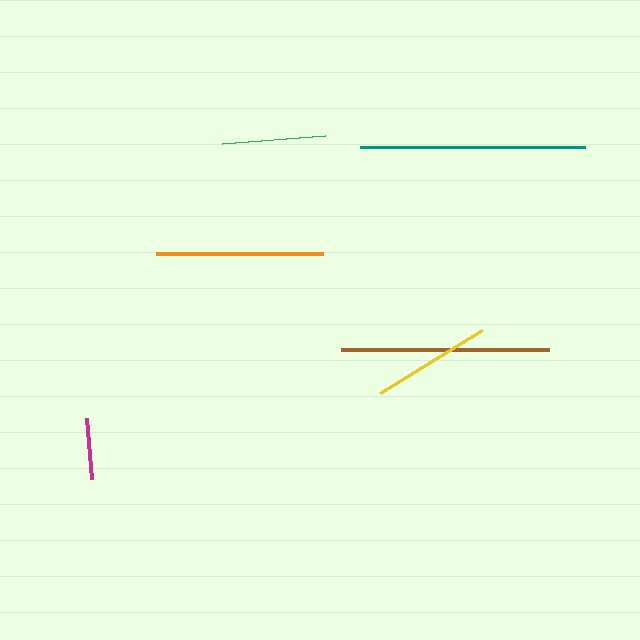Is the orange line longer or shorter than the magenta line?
The orange line is longer than the magenta line.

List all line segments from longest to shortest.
From longest to shortest: teal, brown, orange, yellow, green, magenta.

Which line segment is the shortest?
The magenta line is the shortest at approximately 61 pixels.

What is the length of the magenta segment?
The magenta segment is approximately 61 pixels long.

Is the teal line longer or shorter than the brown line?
The teal line is longer than the brown line.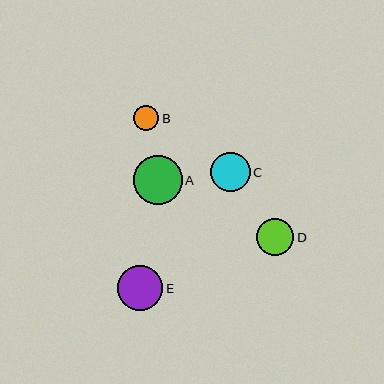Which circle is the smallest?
Circle B is the smallest with a size of approximately 25 pixels.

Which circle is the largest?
Circle A is the largest with a size of approximately 49 pixels.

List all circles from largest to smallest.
From largest to smallest: A, E, C, D, B.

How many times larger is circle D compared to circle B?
Circle D is approximately 1.5 times the size of circle B.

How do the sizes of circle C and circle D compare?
Circle C and circle D are approximately the same size.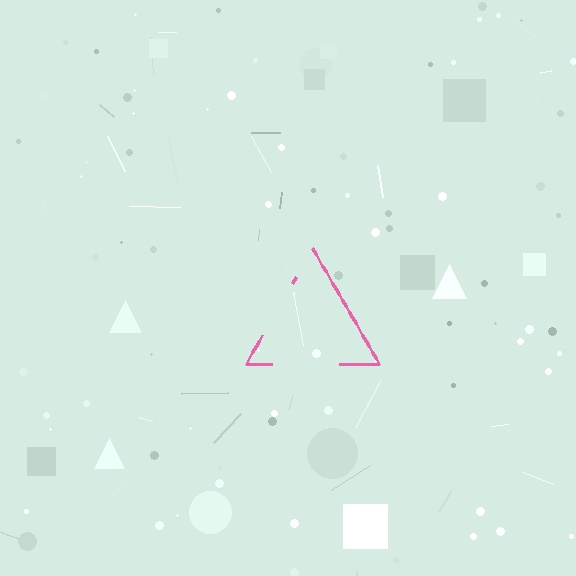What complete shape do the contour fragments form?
The contour fragments form a triangle.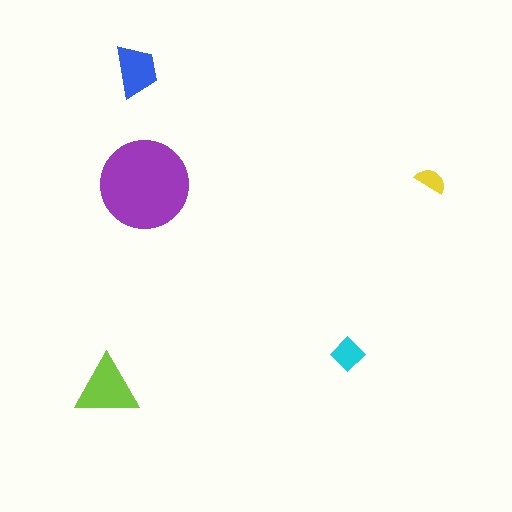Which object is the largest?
The purple circle.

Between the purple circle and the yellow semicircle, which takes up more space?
The purple circle.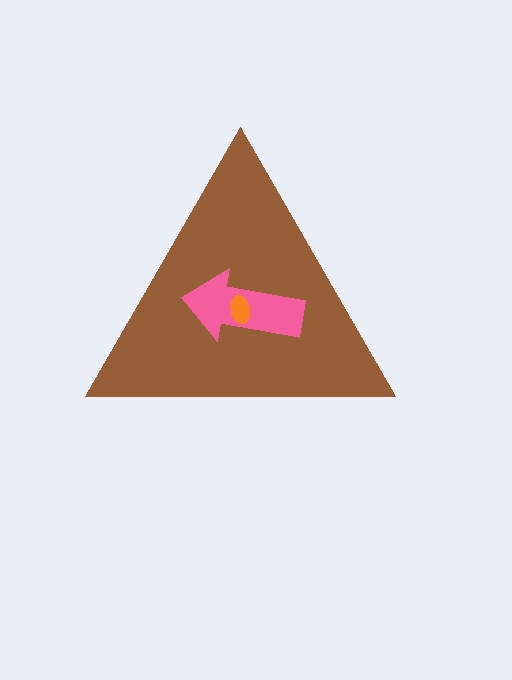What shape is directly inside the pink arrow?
The orange ellipse.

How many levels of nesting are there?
3.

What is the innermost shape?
The orange ellipse.